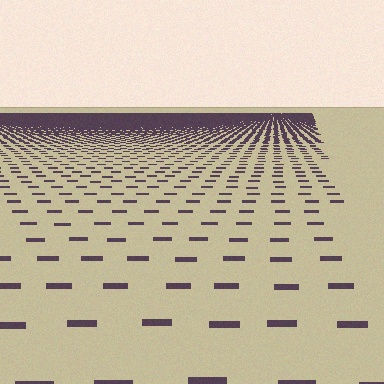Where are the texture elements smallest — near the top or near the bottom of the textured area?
Near the top.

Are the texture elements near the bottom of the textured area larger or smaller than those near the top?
Larger. Near the bottom, elements are closer to the viewer and appear at a bigger on-screen size.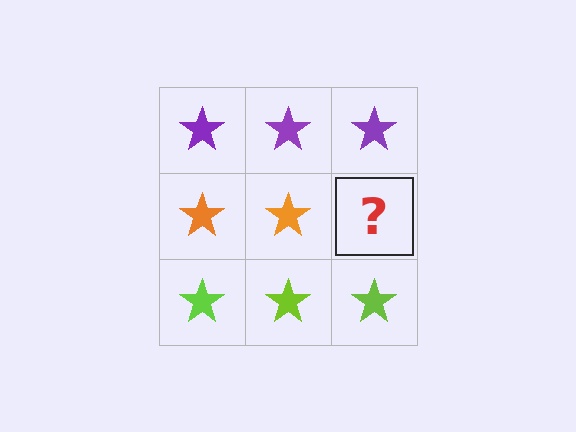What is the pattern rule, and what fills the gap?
The rule is that each row has a consistent color. The gap should be filled with an orange star.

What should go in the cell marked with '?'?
The missing cell should contain an orange star.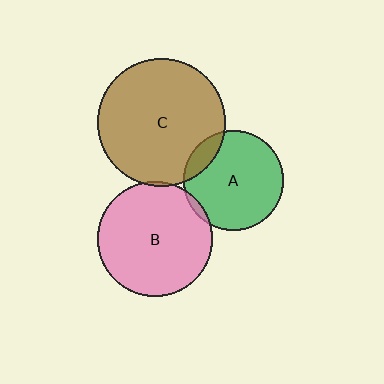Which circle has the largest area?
Circle C (brown).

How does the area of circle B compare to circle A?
Approximately 1.3 times.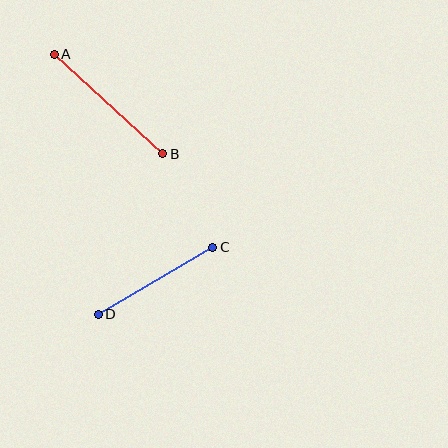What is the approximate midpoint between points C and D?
The midpoint is at approximately (156, 281) pixels.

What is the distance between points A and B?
The distance is approximately 147 pixels.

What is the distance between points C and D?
The distance is approximately 133 pixels.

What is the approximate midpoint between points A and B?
The midpoint is at approximately (108, 104) pixels.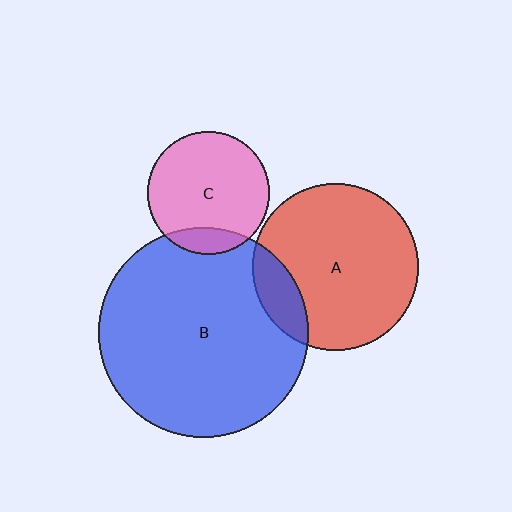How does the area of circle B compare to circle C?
Approximately 2.9 times.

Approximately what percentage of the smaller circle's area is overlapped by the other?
Approximately 15%.